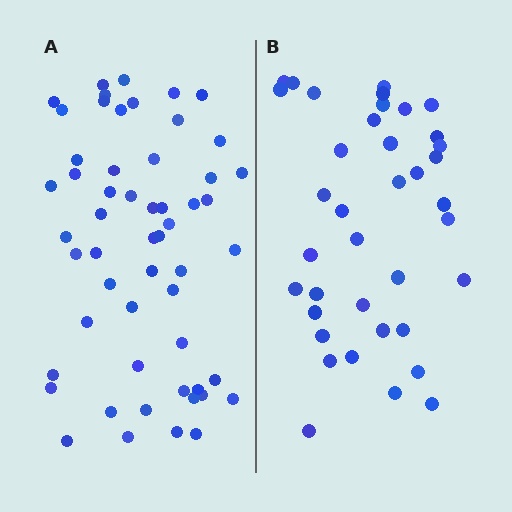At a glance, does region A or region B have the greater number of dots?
Region A (the left region) has more dots.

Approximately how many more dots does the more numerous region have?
Region A has approximately 15 more dots than region B.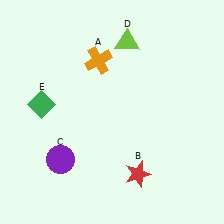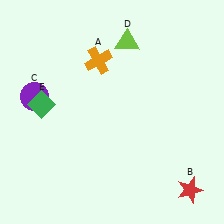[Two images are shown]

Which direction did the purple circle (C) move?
The purple circle (C) moved up.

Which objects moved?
The objects that moved are: the red star (B), the purple circle (C).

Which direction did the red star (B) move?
The red star (B) moved right.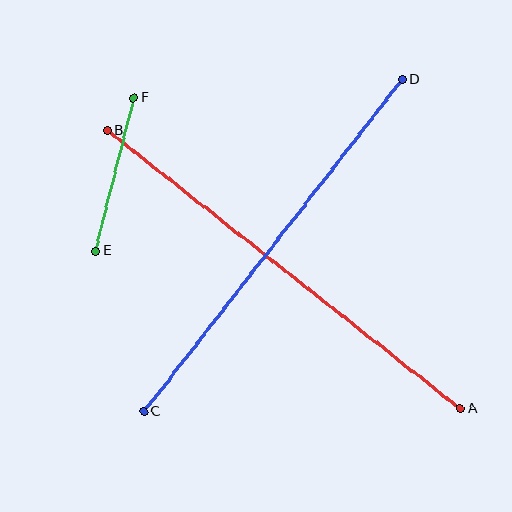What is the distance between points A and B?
The distance is approximately 449 pixels.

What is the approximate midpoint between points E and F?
The midpoint is at approximately (115, 174) pixels.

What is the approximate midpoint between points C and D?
The midpoint is at approximately (273, 246) pixels.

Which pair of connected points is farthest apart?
Points A and B are farthest apart.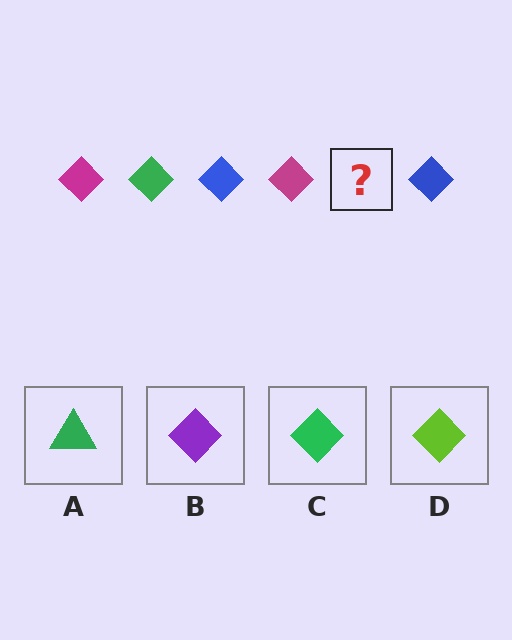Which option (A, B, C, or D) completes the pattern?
C.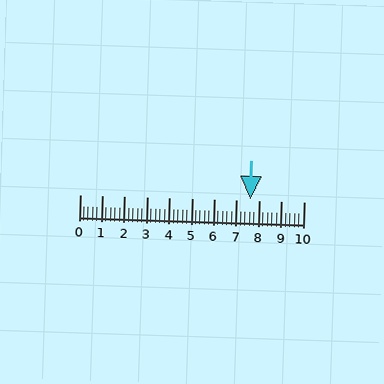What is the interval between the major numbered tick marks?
The major tick marks are spaced 1 units apart.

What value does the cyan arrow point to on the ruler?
The cyan arrow points to approximately 7.6.